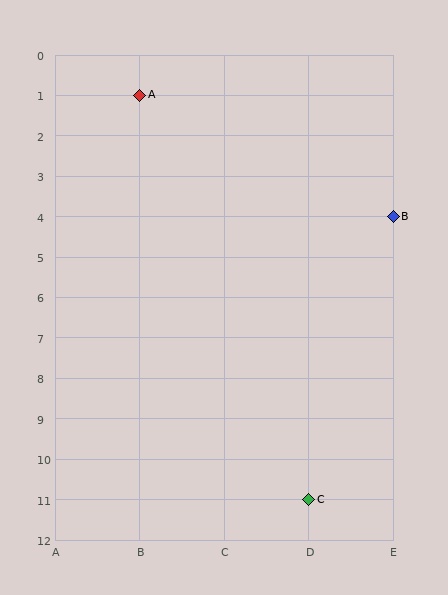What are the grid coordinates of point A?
Point A is at grid coordinates (B, 1).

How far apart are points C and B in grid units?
Points C and B are 1 column and 7 rows apart (about 7.1 grid units diagonally).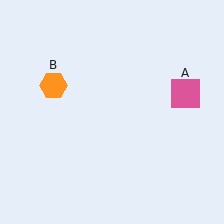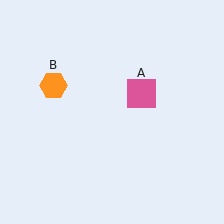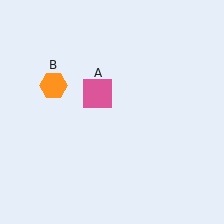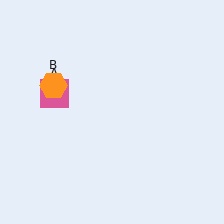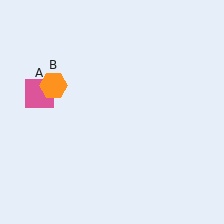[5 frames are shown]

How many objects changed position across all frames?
1 object changed position: pink square (object A).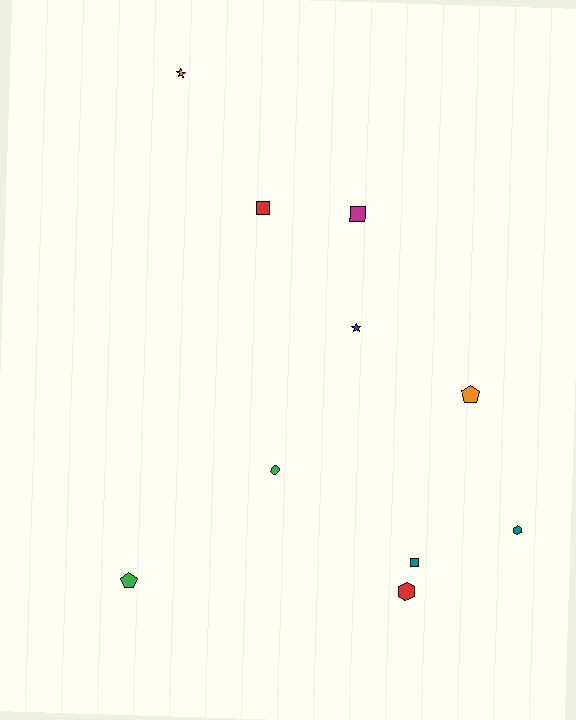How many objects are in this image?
There are 10 objects.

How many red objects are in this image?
There are 2 red objects.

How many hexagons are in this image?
There are 2 hexagons.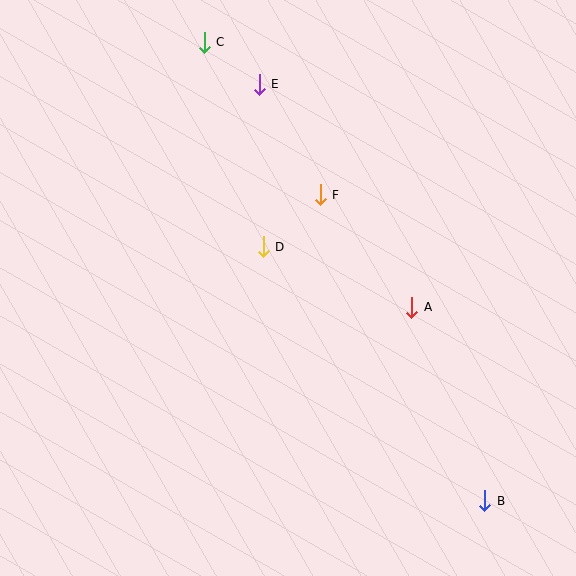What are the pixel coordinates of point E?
Point E is at (259, 84).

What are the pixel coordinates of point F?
Point F is at (320, 195).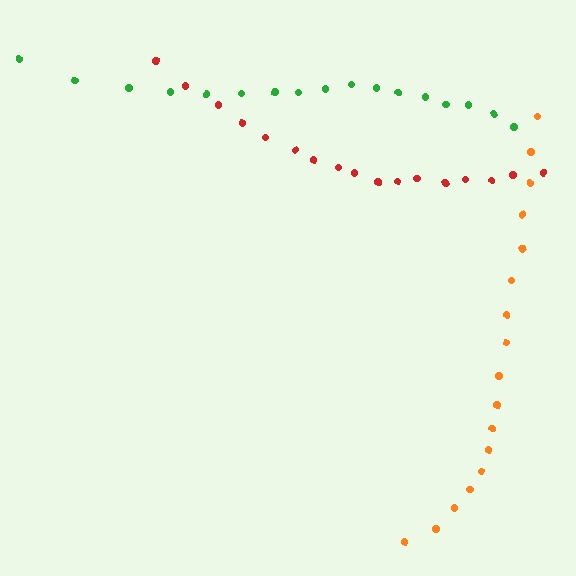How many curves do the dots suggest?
There are 3 distinct paths.